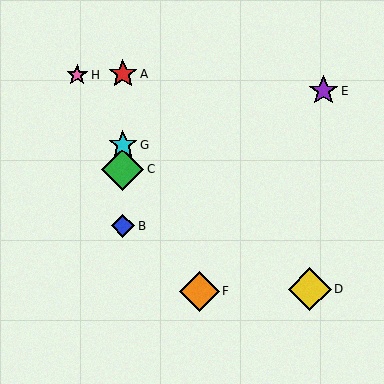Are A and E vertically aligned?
No, A is at x≈123 and E is at x≈324.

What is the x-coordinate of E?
Object E is at x≈324.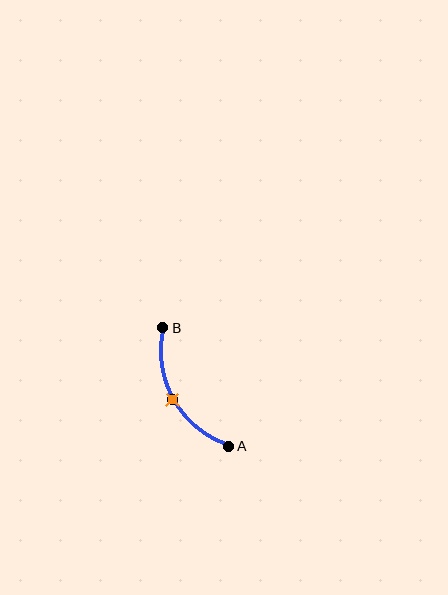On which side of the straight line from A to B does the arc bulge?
The arc bulges to the left of the straight line connecting A and B.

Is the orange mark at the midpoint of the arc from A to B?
Yes. The orange mark lies on the arc at equal arc-length from both A and B — it is the arc midpoint.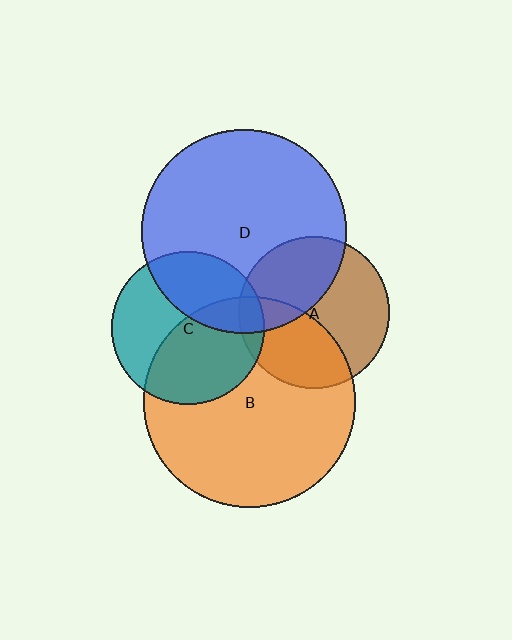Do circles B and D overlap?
Yes.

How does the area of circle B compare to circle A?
Approximately 1.9 times.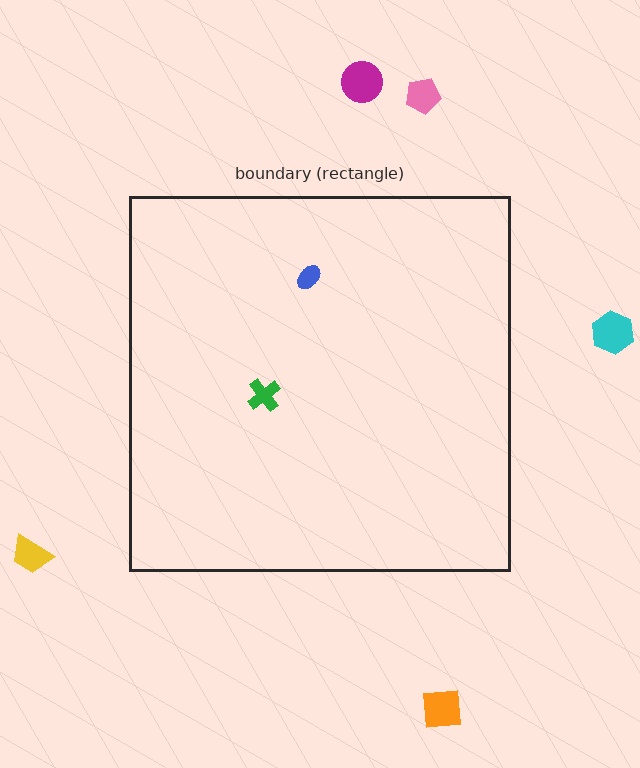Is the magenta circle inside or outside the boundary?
Outside.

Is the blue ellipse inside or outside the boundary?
Inside.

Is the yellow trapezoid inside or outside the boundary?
Outside.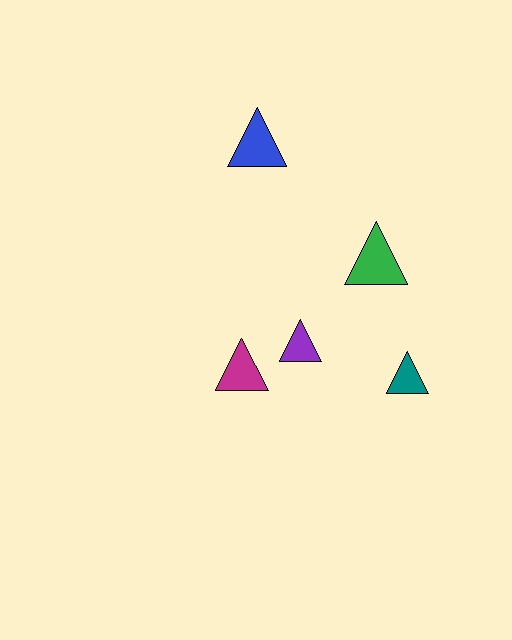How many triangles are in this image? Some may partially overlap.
There are 5 triangles.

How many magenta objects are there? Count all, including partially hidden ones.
There is 1 magenta object.